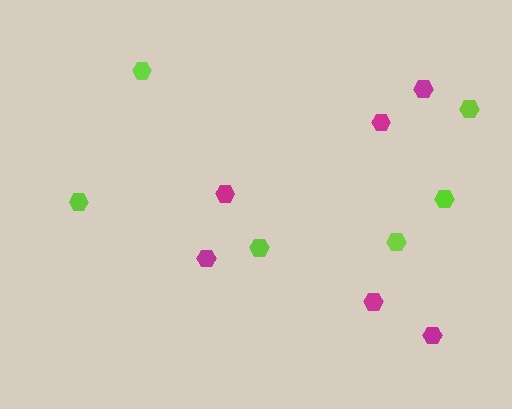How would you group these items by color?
There are 2 groups: one group of magenta hexagons (6) and one group of lime hexagons (6).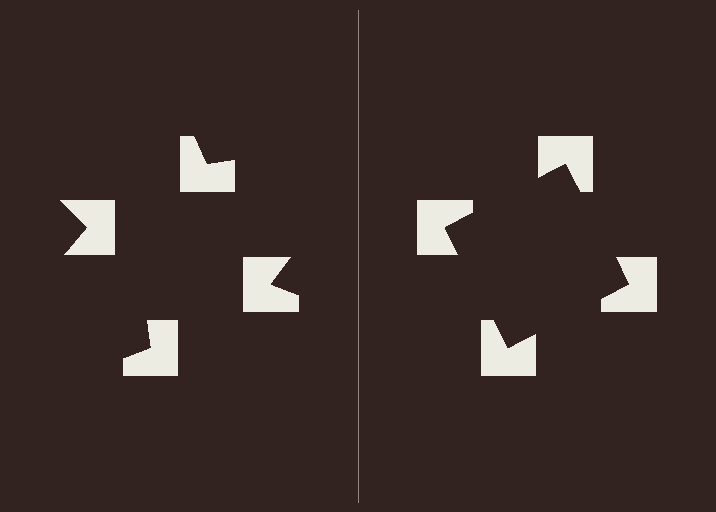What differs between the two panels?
The notched squares are positioned identically on both sides; only the wedge orientations differ. On the right they align to a square; on the left they are misaligned.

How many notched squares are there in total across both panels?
8 — 4 on each side.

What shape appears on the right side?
An illusory square.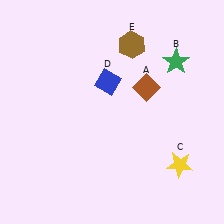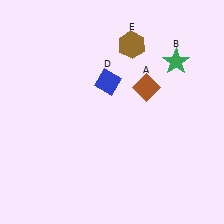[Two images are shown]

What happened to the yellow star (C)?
The yellow star (C) was removed in Image 2. It was in the bottom-right area of Image 1.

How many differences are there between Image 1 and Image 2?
There is 1 difference between the two images.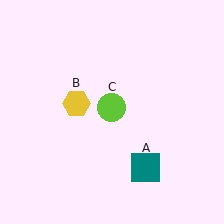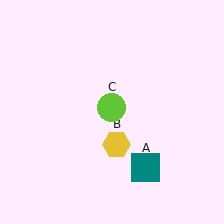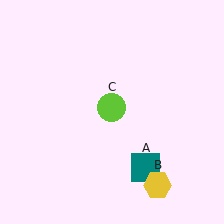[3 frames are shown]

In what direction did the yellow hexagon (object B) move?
The yellow hexagon (object B) moved down and to the right.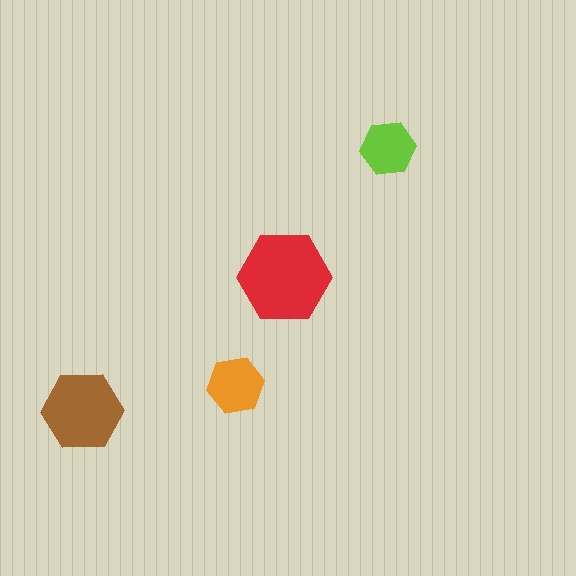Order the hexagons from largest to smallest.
the red one, the brown one, the orange one, the lime one.